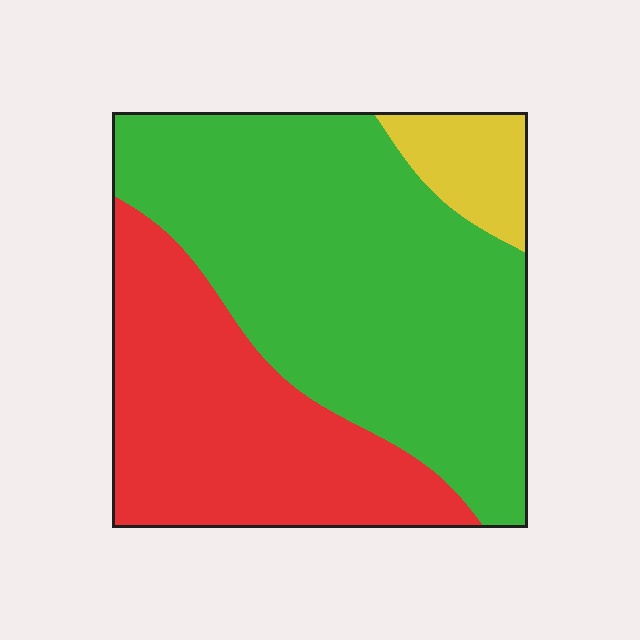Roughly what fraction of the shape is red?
Red covers 35% of the shape.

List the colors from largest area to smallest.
From largest to smallest: green, red, yellow.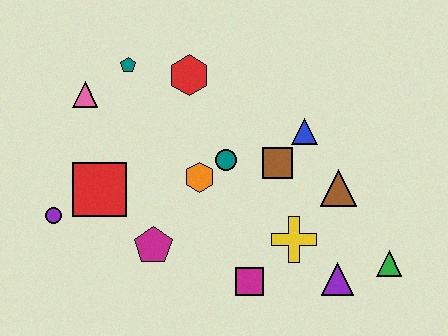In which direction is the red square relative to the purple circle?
The red square is to the right of the purple circle.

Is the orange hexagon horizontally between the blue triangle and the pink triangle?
Yes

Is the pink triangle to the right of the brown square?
No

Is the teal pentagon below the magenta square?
No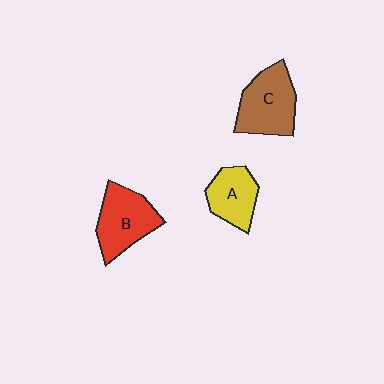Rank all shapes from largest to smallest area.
From largest to smallest: C (brown), B (red), A (yellow).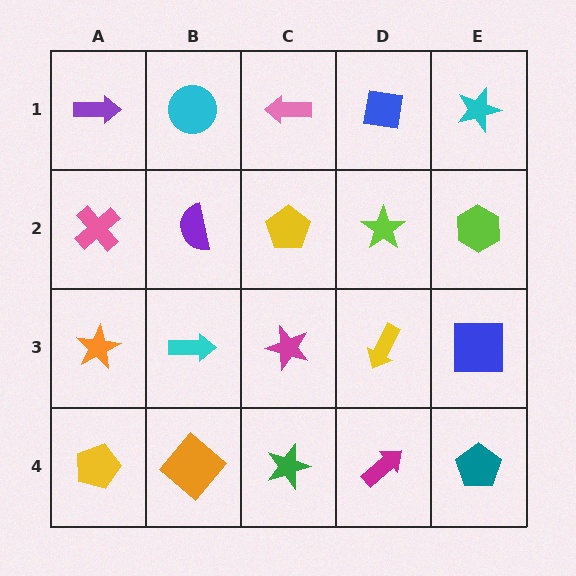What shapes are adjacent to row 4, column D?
A yellow arrow (row 3, column D), a green star (row 4, column C), a teal pentagon (row 4, column E).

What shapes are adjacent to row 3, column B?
A purple semicircle (row 2, column B), an orange diamond (row 4, column B), an orange star (row 3, column A), a magenta star (row 3, column C).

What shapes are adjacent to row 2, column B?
A cyan circle (row 1, column B), a cyan arrow (row 3, column B), a pink cross (row 2, column A), a yellow pentagon (row 2, column C).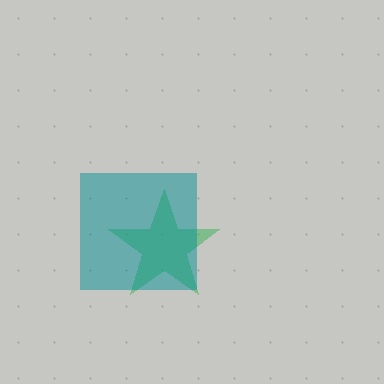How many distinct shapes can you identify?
There are 2 distinct shapes: a green star, a teal square.